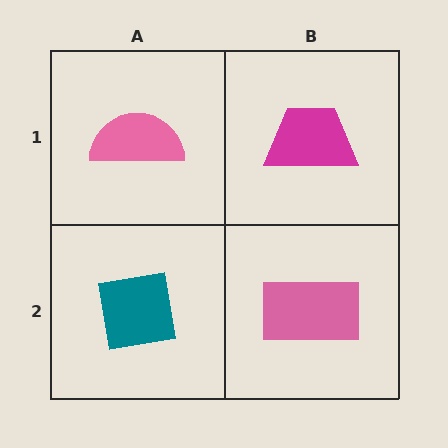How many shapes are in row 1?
2 shapes.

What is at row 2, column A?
A teal square.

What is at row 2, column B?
A pink rectangle.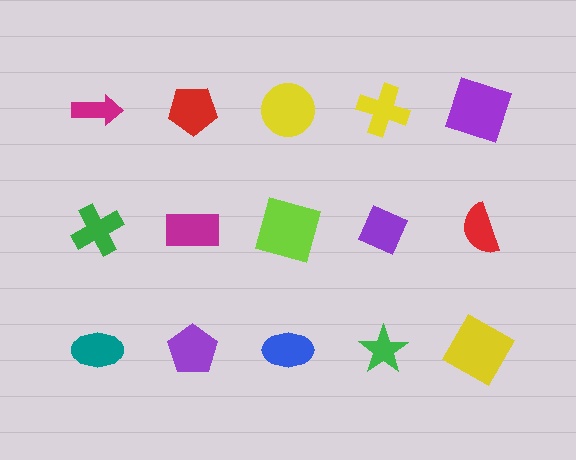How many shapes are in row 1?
5 shapes.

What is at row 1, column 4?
A yellow cross.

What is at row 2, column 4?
A purple diamond.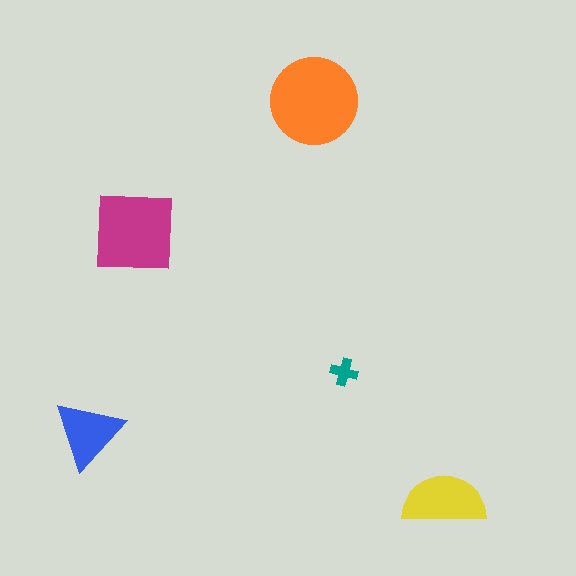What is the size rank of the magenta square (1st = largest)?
2nd.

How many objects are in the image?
There are 5 objects in the image.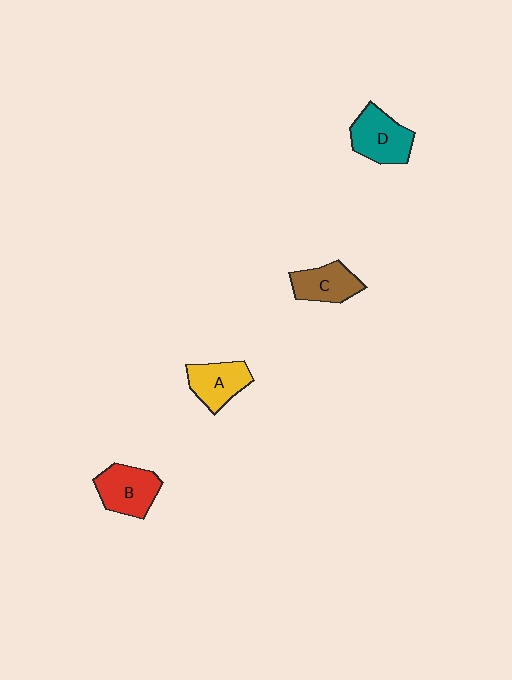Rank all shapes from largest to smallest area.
From largest to smallest: D (teal), B (red), A (yellow), C (brown).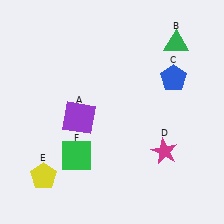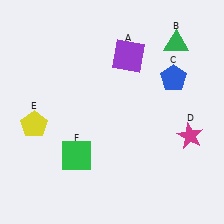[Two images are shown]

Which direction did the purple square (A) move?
The purple square (A) moved up.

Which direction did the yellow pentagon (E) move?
The yellow pentagon (E) moved up.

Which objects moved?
The objects that moved are: the purple square (A), the magenta star (D), the yellow pentagon (E).